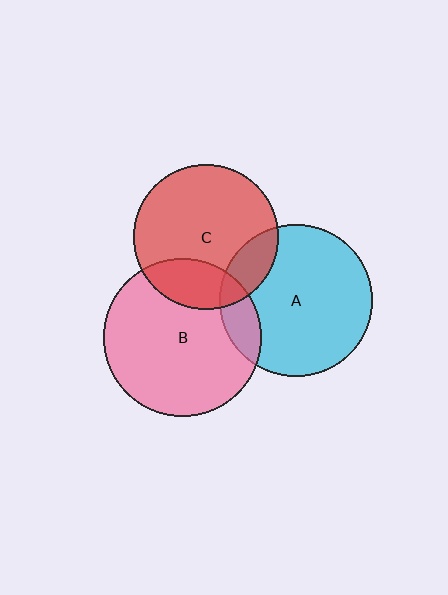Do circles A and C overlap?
Yes.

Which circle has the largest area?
Circle B (pink).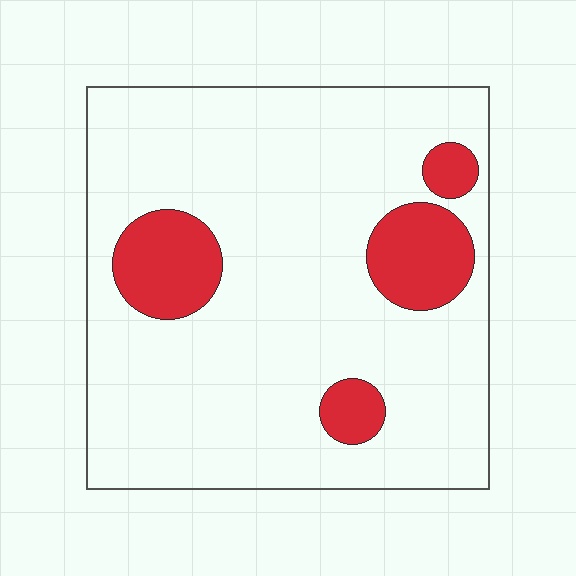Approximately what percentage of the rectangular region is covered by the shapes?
Approximately 15%.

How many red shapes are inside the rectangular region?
4.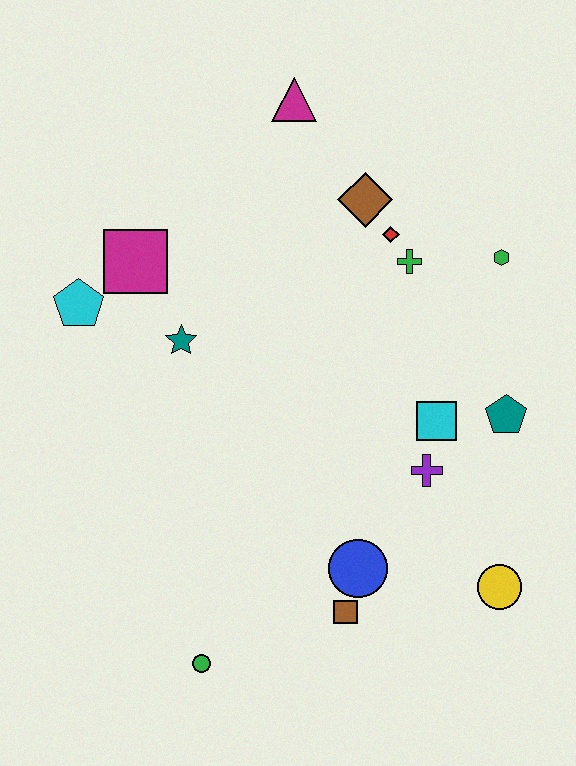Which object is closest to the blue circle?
The brown square is closest to the blue circle.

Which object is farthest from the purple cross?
The magenta triangle is farthest from the purple cross.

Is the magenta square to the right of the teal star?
No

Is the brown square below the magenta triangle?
Yes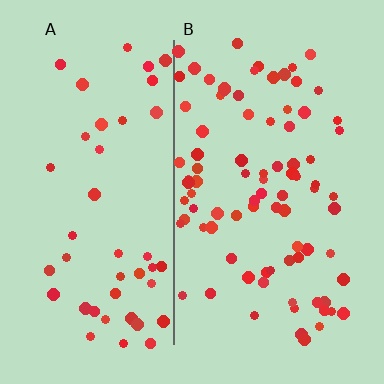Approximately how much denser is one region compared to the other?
Approximately 1.9× — region B over region A.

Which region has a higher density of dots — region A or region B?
B (the right).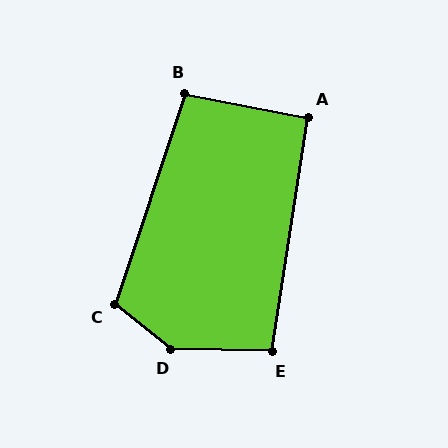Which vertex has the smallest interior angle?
A, at approximately 92 degrees.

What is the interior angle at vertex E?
Approximately 98 degrees (obtuse).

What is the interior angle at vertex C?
Approximately 110 degrees (obtuse).